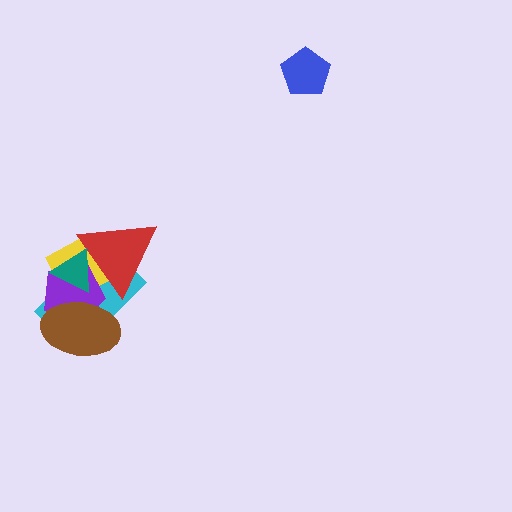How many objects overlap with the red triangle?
4 objects overlap with the red triangle.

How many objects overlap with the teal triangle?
5 objects overlap with the teal triangle.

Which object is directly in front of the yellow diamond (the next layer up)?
The purple pentagon is directly in front of the yellow diamond.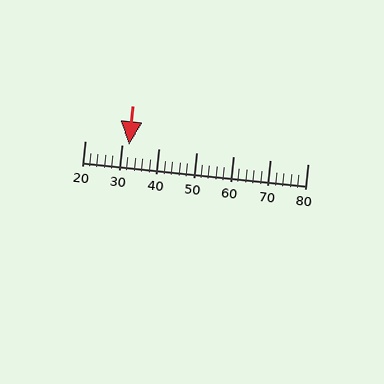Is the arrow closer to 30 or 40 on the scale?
The arrow is closer to 30.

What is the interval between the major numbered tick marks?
The major tick marks are spaced 10 units apart.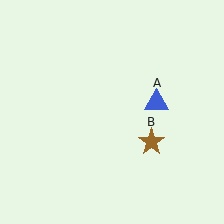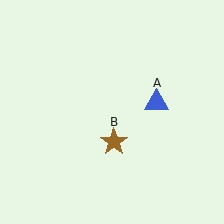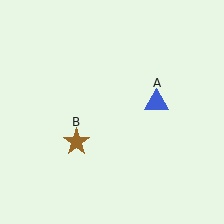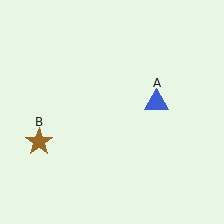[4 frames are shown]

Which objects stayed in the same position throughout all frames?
Blue triangle (object A) remained stationary.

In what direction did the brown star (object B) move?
The brown star (object B) moved left.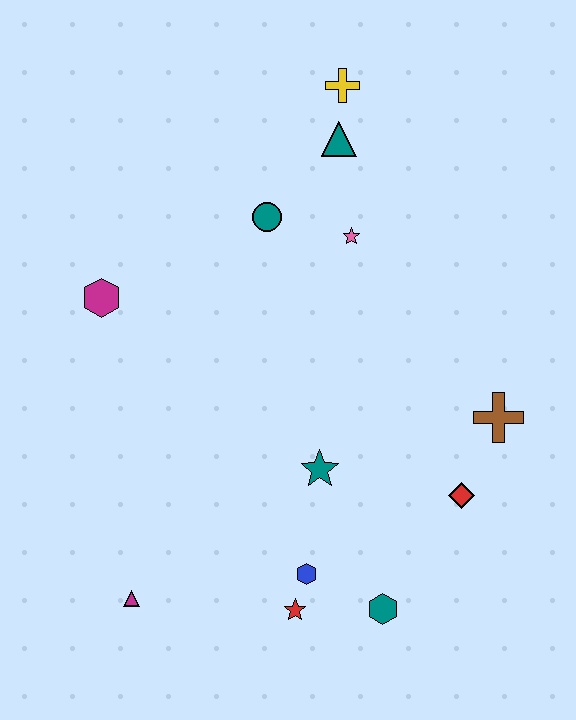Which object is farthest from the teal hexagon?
The yellow cross is farthest from the teal hexagon.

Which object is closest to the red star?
The blue hexagon is closest to the red star.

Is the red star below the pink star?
Yes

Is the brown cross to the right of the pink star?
Yes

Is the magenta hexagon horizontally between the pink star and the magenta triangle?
No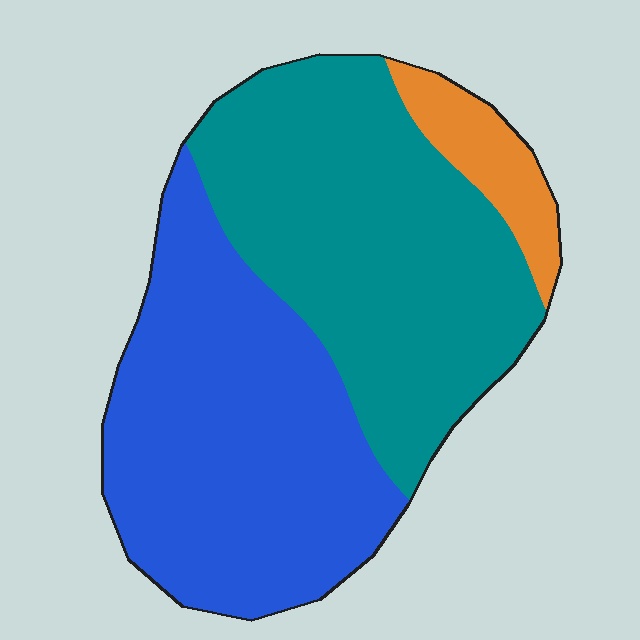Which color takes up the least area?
Orange, at roughly 10%.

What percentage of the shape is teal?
Teal takes up about one half (1/2) of the shape.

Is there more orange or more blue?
Blue.